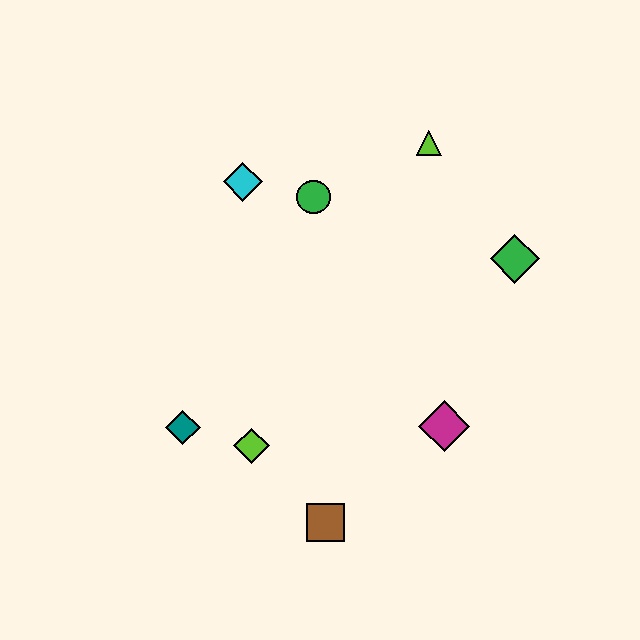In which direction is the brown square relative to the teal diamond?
The brown square is to the right of the teal diamond.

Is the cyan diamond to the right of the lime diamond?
No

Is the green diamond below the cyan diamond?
Yes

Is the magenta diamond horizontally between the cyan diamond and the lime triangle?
No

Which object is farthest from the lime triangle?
The brown square is farthest from the lime triangle.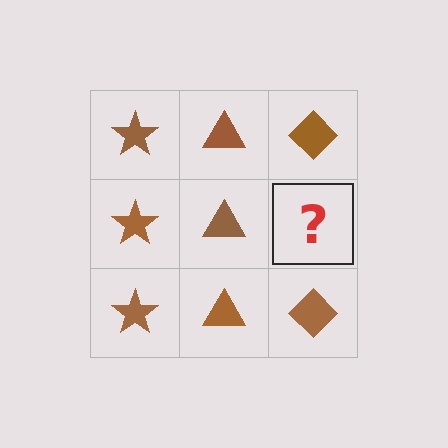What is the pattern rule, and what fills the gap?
The rule is that each column has a consistent shape. The gap should be filled with a brown diamond.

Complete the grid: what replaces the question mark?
The question mark should be replaced with a brown diamond.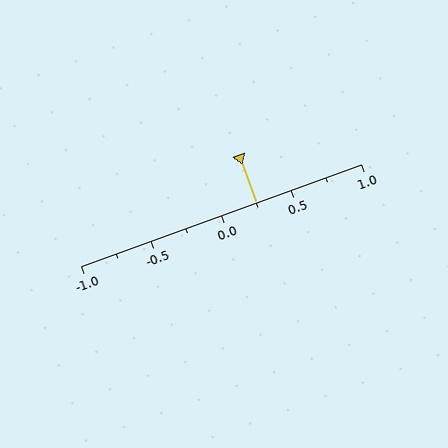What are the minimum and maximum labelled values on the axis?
The axis runs from -1.0 to 1.0.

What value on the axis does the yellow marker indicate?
The marker indicates approximately 0.25.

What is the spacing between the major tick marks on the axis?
The major ticks are spaced 0.5 apart.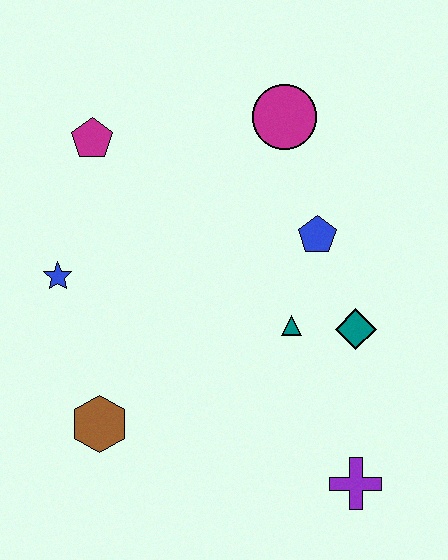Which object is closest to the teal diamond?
The teal triangle is closest to the teal diamond.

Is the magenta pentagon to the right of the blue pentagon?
No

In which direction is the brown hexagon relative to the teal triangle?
The brown hexagon is to the left of the teal triangle.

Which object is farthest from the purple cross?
The magenta pentagon is farthest from the purple cross.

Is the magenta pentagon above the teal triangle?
Yes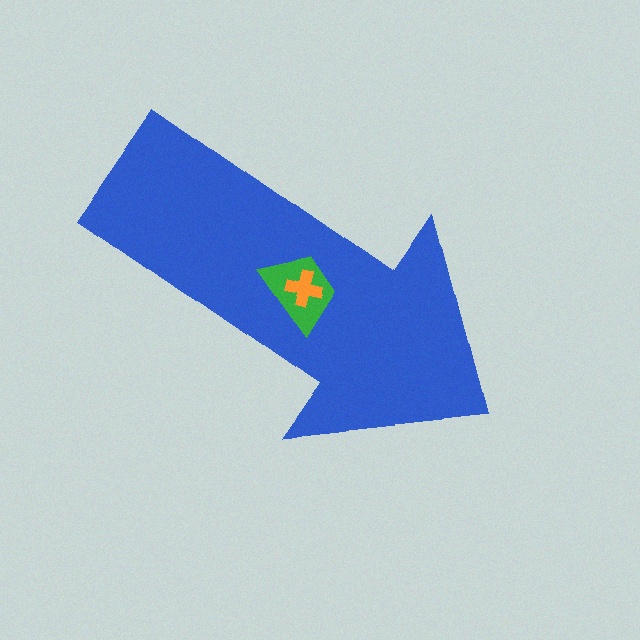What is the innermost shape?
The orange cross.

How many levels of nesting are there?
3.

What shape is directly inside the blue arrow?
The green trapezoid.